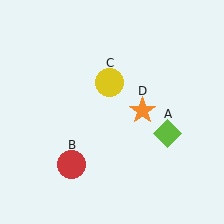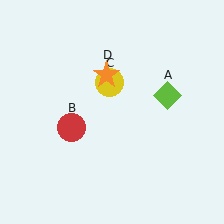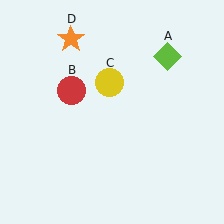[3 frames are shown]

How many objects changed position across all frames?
3 objects changed position: lime diamond (object A), red circle (object B), orange star (object D).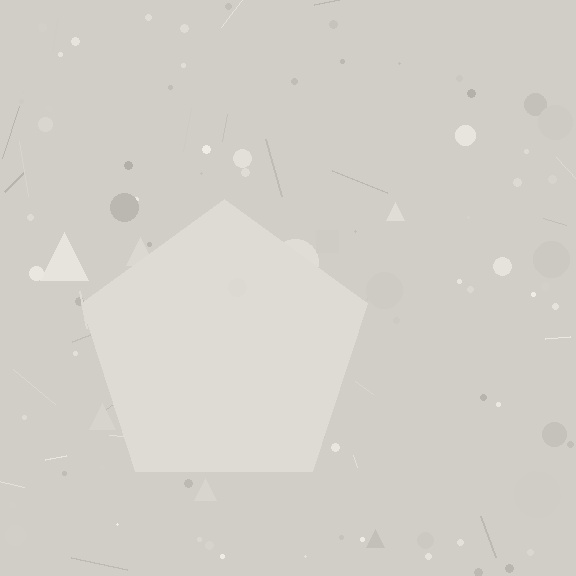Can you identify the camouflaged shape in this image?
The camouflaged shape is a pentagon.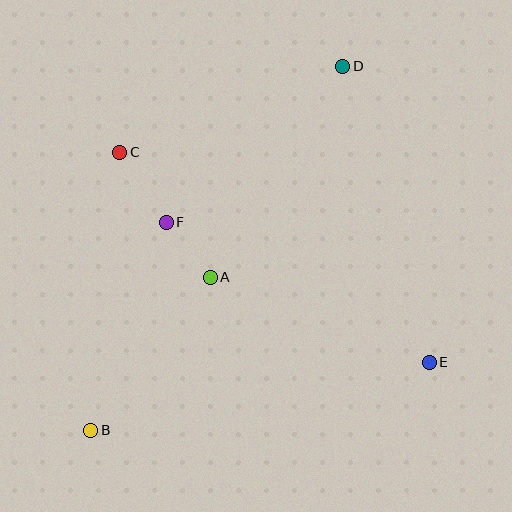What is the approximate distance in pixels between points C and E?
The distance between C and E is approximately 374 pixels.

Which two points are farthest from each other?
Points B and D are farthest from each other.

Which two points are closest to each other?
Points A and F are closest to each other.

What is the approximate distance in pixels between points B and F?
The distance between B and F is approximately 221 pixels.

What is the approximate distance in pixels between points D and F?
The distance between D and F is approximately 235 pixels.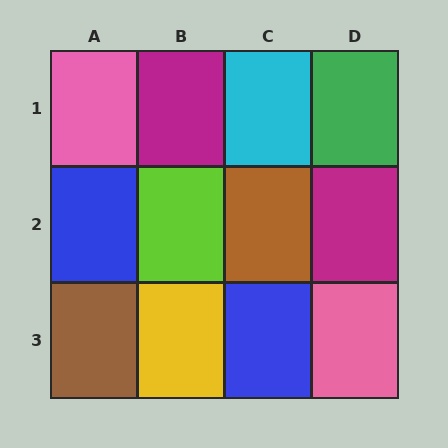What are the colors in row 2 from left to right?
Blue, lime, brown, magenta.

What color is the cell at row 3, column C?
Blue.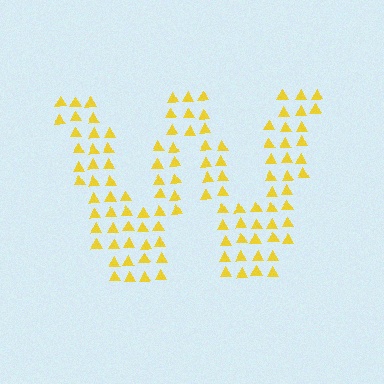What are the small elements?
The small elements are triangles.